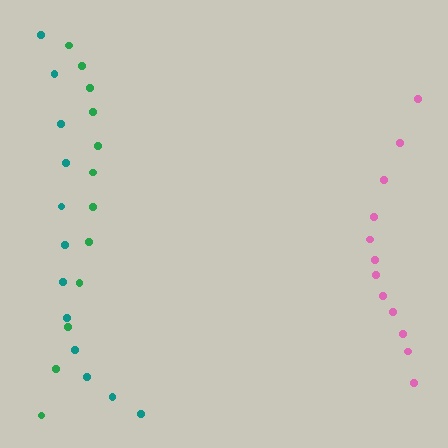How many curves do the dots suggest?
There are 3 distinct paths.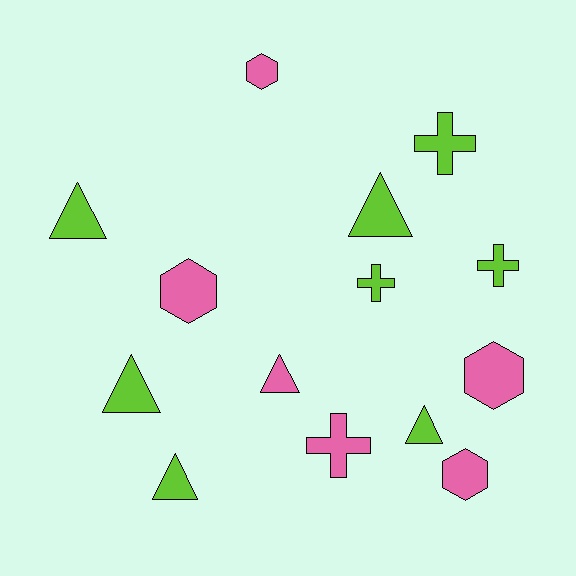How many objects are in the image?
There are 14 objects.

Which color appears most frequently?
Lime, with 8 objects.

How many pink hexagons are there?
There are 4 pink hexagons.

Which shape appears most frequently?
Triangle, with 6 objects.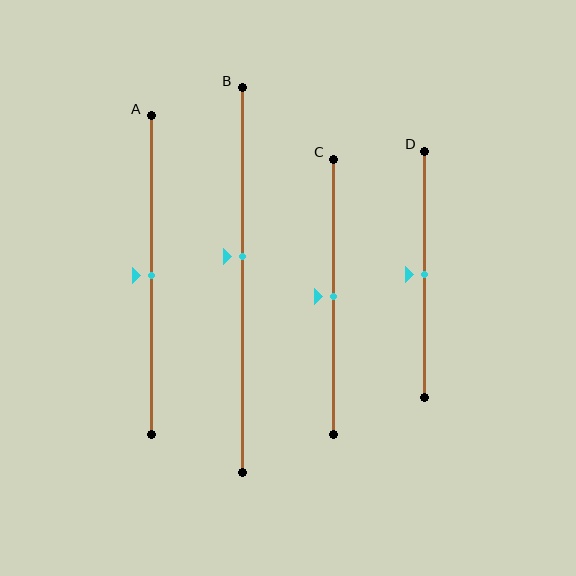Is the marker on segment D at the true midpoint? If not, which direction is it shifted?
Yes, the marker on segment D is at the true midpoint.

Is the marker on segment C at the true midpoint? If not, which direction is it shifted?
Yes, the marker on segment C is at the true midpoint.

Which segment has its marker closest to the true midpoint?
Segment A has its marker closest to the true midpoint.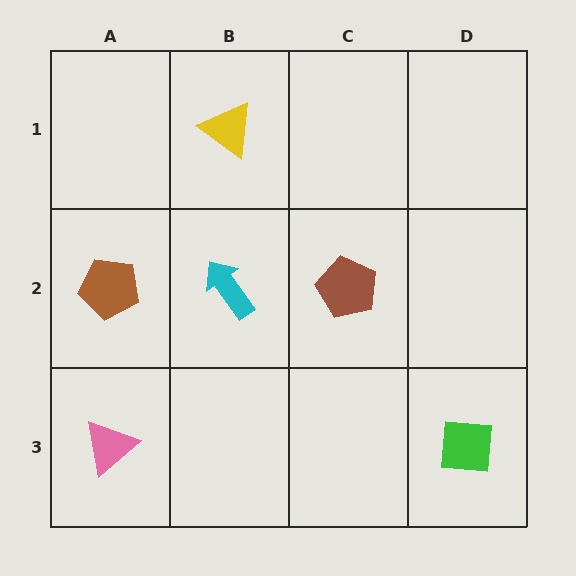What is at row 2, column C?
A brown pentagon.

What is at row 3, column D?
A green square.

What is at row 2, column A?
A brown pentagon.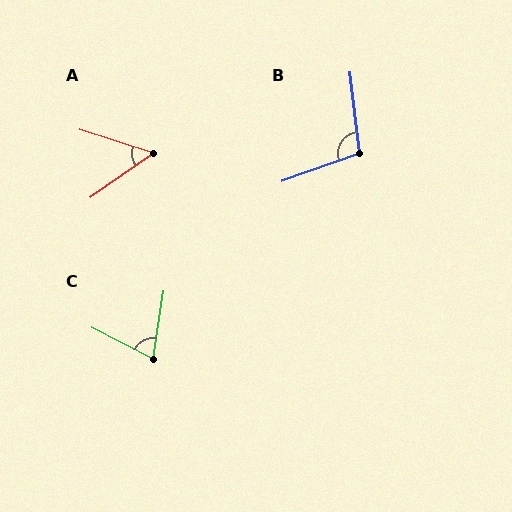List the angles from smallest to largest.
A (53°), C (71°), B (103°).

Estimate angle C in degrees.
Approximately 71 degrees.